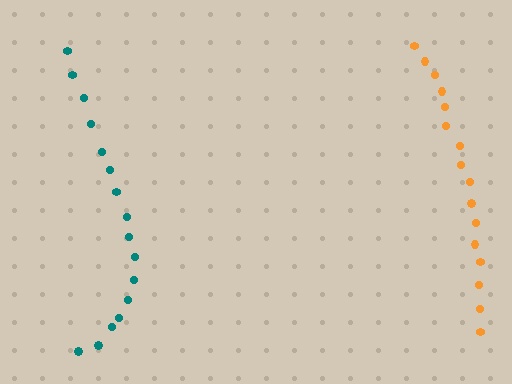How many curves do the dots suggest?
There are 2 distinct paths.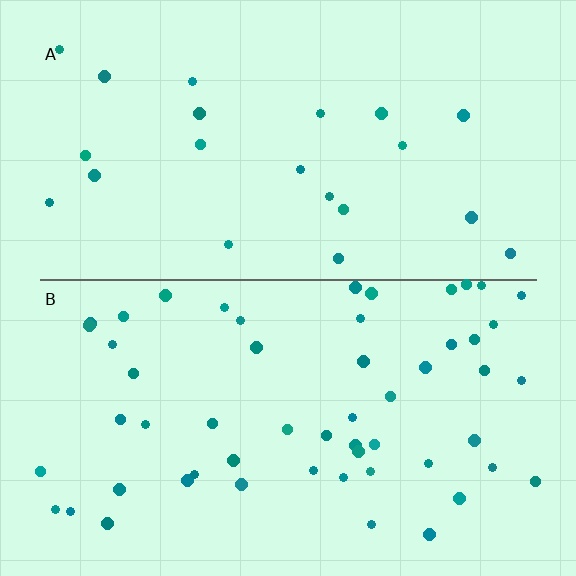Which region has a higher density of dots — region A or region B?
B (the bottom).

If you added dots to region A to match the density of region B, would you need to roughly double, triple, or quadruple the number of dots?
Approximately triple.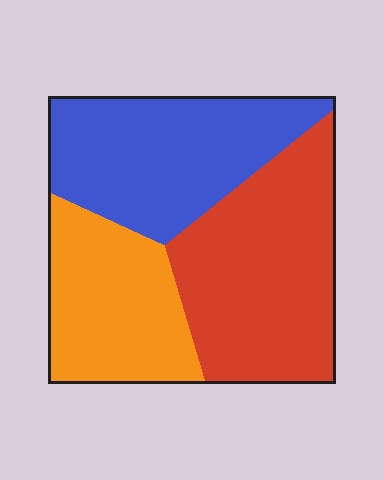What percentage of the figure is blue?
Blue takes up about one third (1/3) of the figure.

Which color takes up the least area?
Orange, at roughly 25%.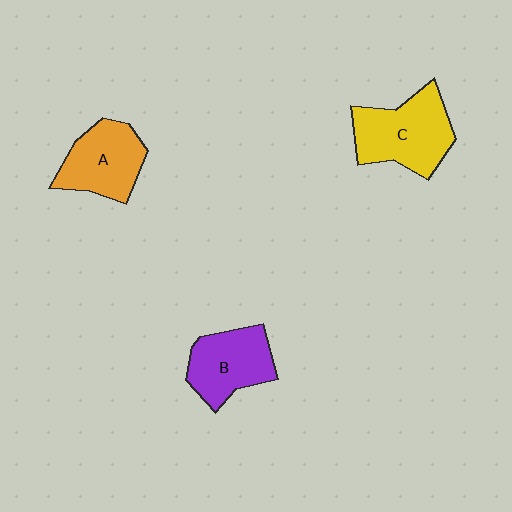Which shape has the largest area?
Shape C (yellow).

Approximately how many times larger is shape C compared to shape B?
Approximately 1.2 times.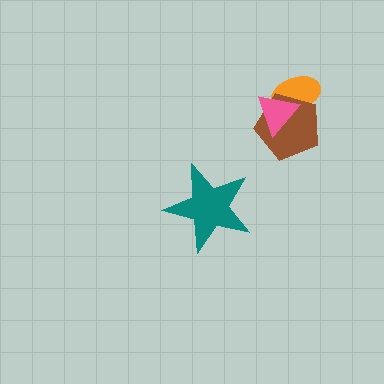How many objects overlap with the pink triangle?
2 objects overlap with the pink triangle.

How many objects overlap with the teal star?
0 objects overlap with the teal star.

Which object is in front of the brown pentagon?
The pink triangle is in front of the brown pentagon.